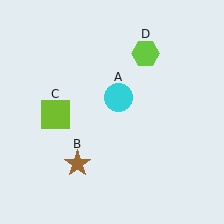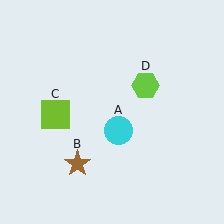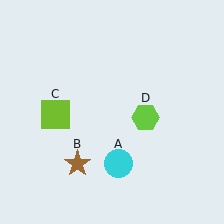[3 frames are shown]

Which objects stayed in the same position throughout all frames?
Brown star (object B) and lime square (object C) remained stationary.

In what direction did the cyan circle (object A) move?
The cyan circle (object A) moved down.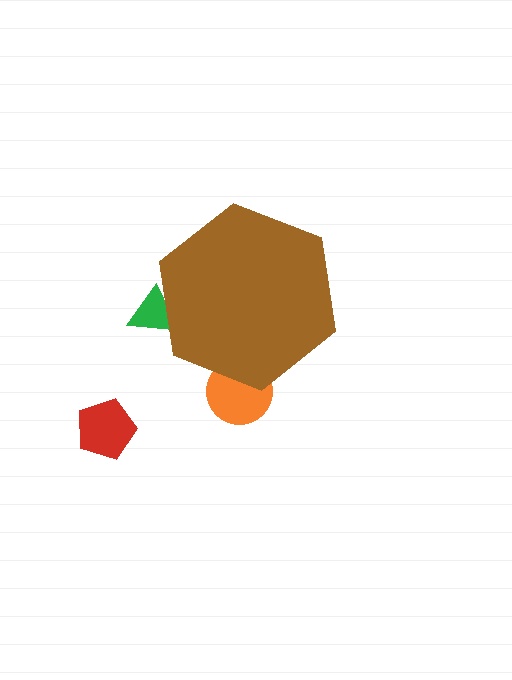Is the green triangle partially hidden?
Yes, the green triangle is partially hidden behind the brown hexagon.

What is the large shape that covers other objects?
A brown hexagon.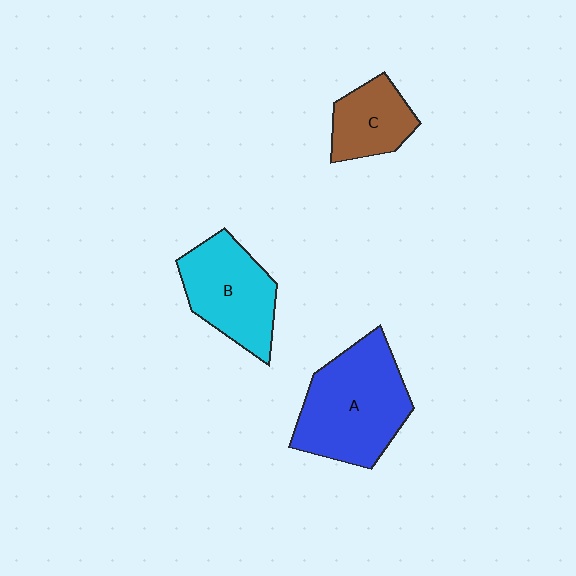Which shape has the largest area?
Shape A (blue).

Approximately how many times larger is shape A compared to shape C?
Approximately 2.0 times.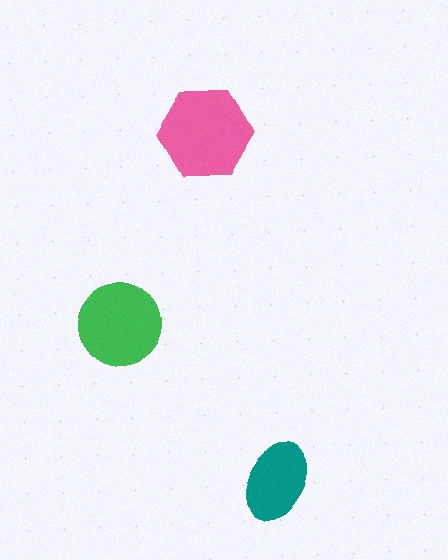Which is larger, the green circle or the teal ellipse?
The green circle.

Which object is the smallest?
The teal ellipse.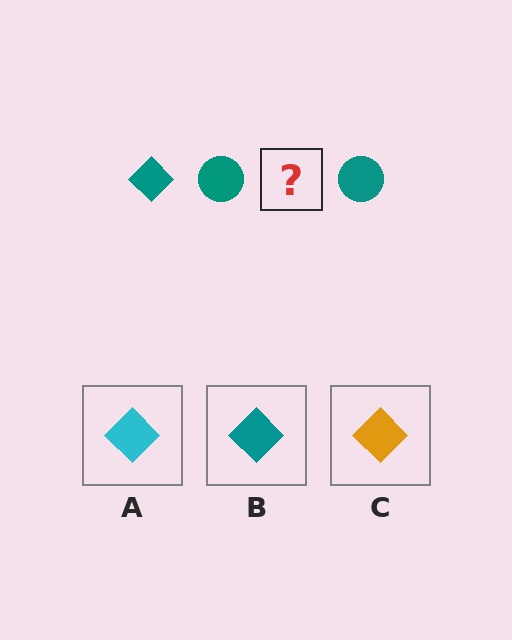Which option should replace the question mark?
Option B.